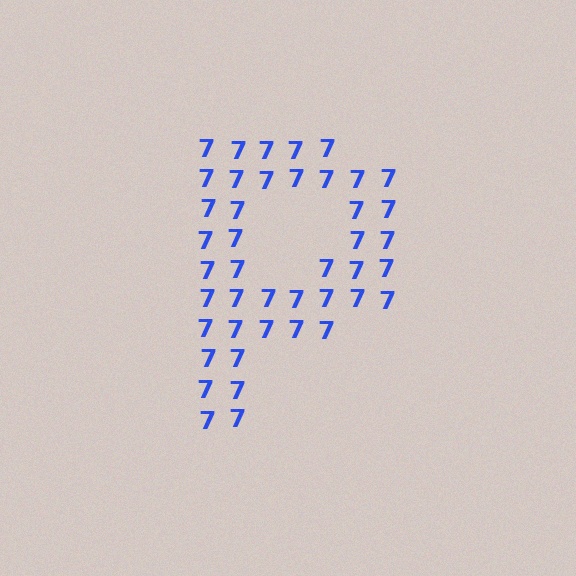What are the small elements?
The small elements are digit 7's.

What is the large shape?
The large shape is the letter P.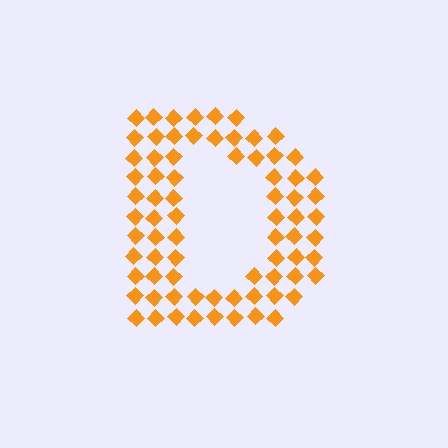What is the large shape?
The large shape is the letter D.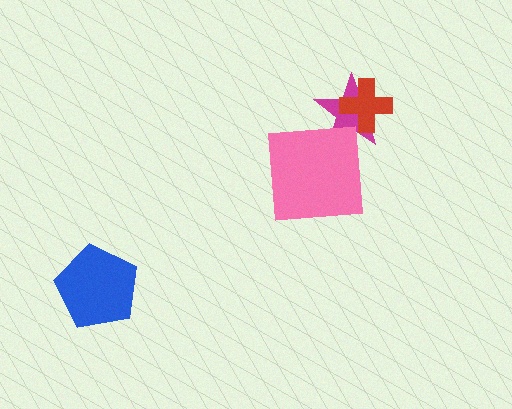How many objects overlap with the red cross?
1 object overlaps with the red cross.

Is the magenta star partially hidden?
Yes, it is partially covered by another shape.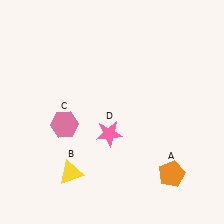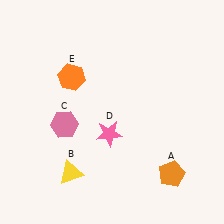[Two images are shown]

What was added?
An orange hexagon (E) was added in Image 2.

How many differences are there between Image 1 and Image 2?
There is 1 difference between the two images.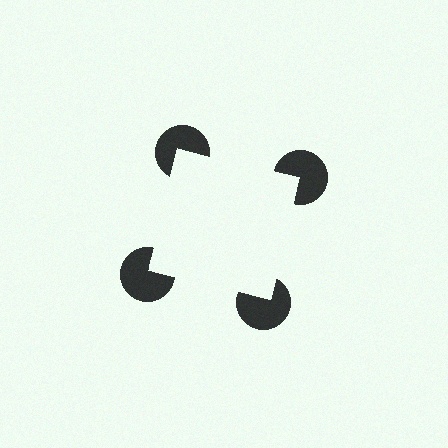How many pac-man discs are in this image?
There are 4 — one at each vertex of the illusory square.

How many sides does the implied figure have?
4 sides.